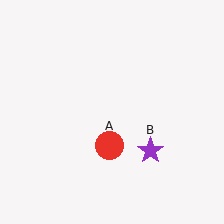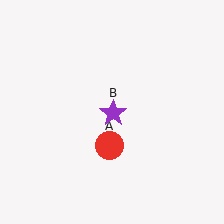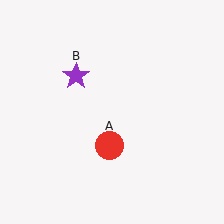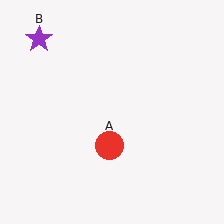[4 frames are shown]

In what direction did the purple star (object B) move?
The purple star (object B) moved up and to the left.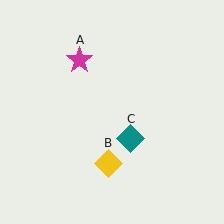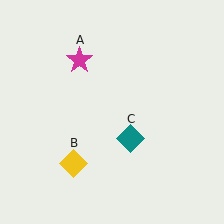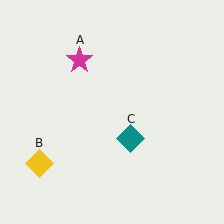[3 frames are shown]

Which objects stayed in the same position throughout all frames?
Magenta star (object A) and teal diamond (object C) remained stationary.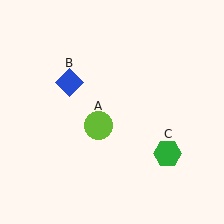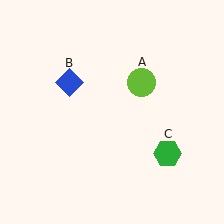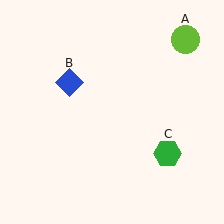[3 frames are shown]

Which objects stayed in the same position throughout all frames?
Blue diamond (object B) and green hexagon (object C) remained stationary.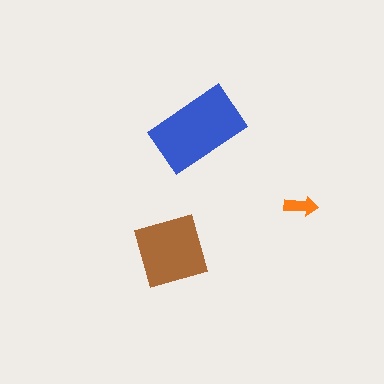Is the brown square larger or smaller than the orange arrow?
Larger.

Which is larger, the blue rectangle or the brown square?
The blue rectangle.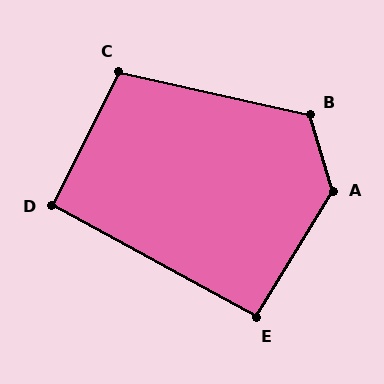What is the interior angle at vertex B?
Approximately 120 degrees (obtuse).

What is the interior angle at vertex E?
Approximately 93 degrees (approximately right).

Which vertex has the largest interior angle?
A, at approximately 132 degrees.